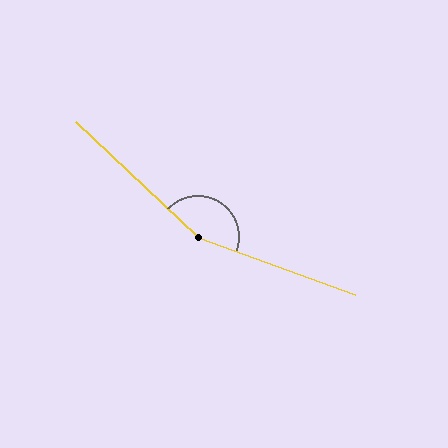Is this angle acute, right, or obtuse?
It is obtuse.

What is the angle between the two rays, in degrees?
Approximately 157 degrees.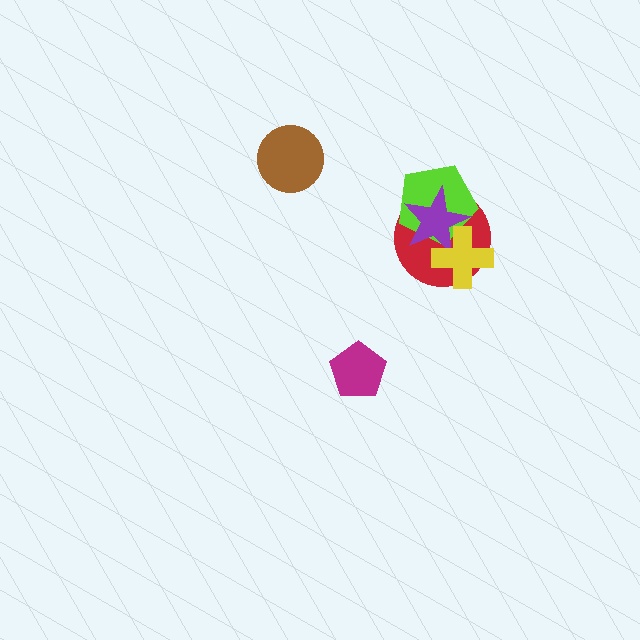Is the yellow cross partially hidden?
No, no other shape covers it.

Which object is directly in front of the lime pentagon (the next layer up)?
The purple star is directly in front of the lime pentagon.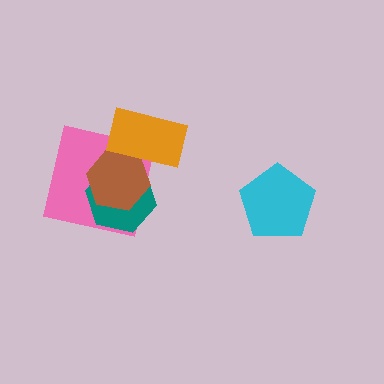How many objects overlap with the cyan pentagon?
0 objects overlap with the cyan pentagon.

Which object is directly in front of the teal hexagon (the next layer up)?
The brown hexagon is directly in front of the teal hexagon.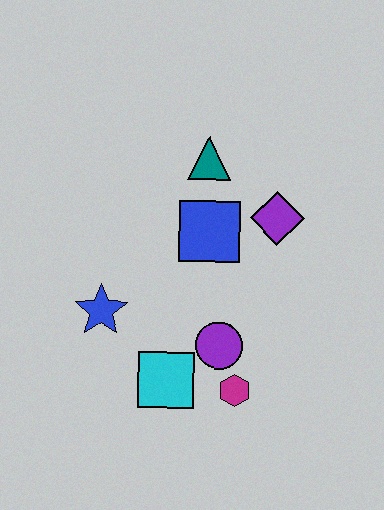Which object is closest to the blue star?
The cyan square is closest to the blue star.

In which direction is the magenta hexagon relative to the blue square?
The magenta hexagon is below the blue square.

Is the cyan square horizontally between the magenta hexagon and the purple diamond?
No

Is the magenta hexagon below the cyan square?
Yes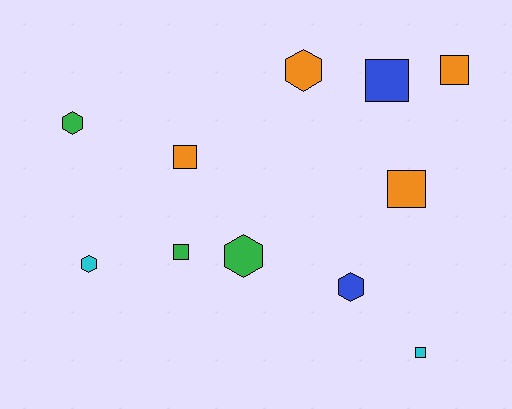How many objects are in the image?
There are 11 objects.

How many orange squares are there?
There are 3 orange squares.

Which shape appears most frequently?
Square, with 6 objects.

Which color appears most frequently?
Orange, with 4 objects.